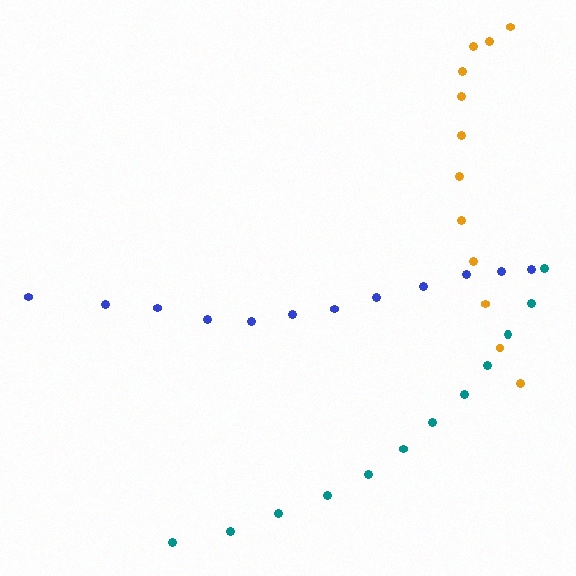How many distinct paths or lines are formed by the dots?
There are 3 distinct paths.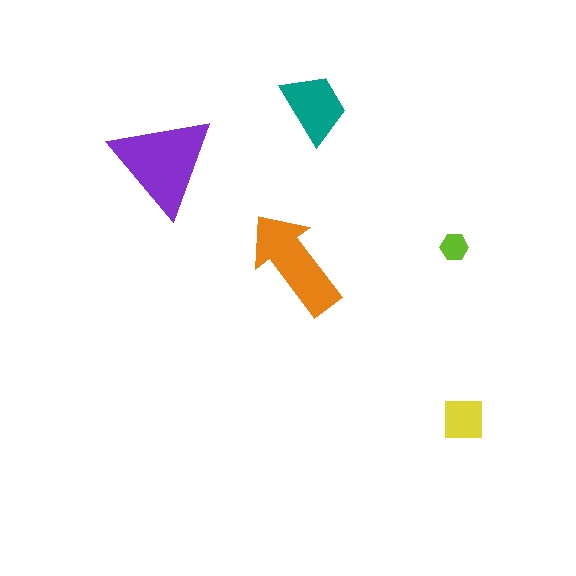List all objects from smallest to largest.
The lime hexagon, the yellow square, the teal trapezoid, the orange arrow, the purple triangle.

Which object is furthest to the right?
The yellow square is rightmost.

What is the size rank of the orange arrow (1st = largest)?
2nd.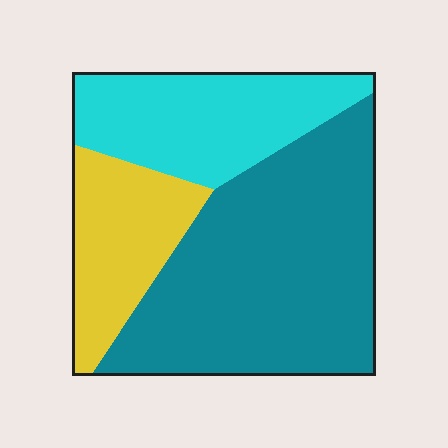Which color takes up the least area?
Yellow, at roughly 20%.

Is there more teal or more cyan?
Teal.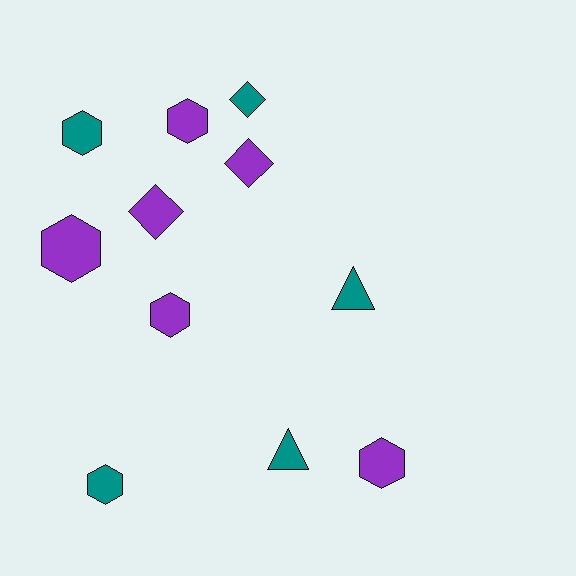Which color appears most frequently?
Purple, with 6 objects.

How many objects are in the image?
There are 11 objects.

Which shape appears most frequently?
Hexagon, with 6 objects.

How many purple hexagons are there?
There are 4 purple hexagons.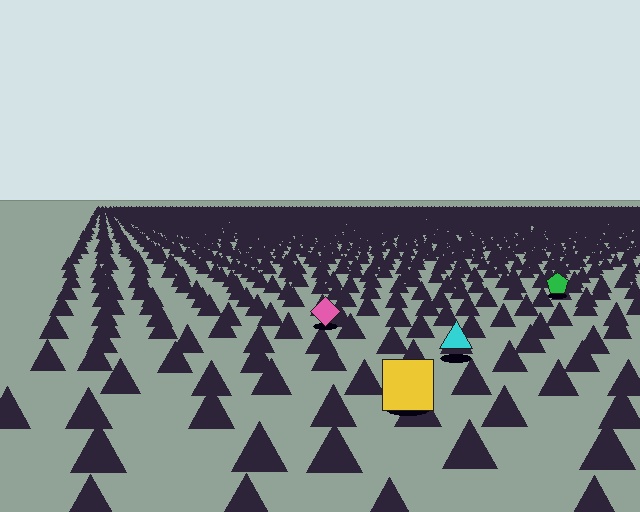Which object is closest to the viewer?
The yellow square is closest. The texture marks near it are larger and more spread out.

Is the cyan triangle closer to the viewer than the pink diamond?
Yes. The cyan triangle is closer — you can tell from the texture gradient: the ground texture is coarser near it.